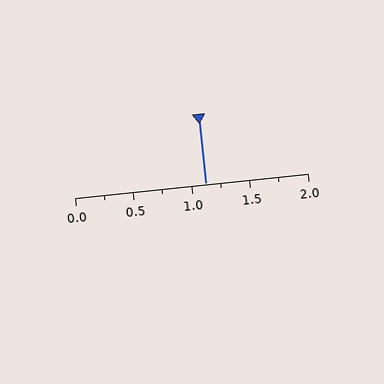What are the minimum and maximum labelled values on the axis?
The axis runs from 0.0 to 2.0.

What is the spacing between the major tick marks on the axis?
The major ticks are spaced 0.5 apart.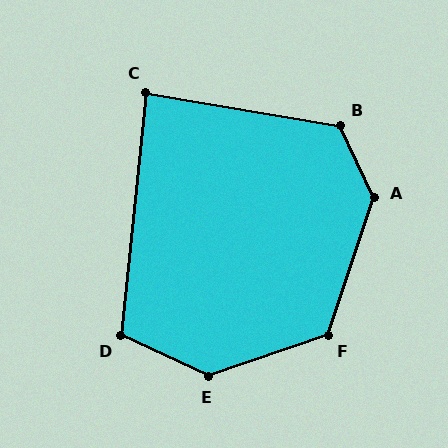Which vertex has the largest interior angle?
E, at approximately 137 degrees.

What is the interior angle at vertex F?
Approximately 127 degrees (obtuse).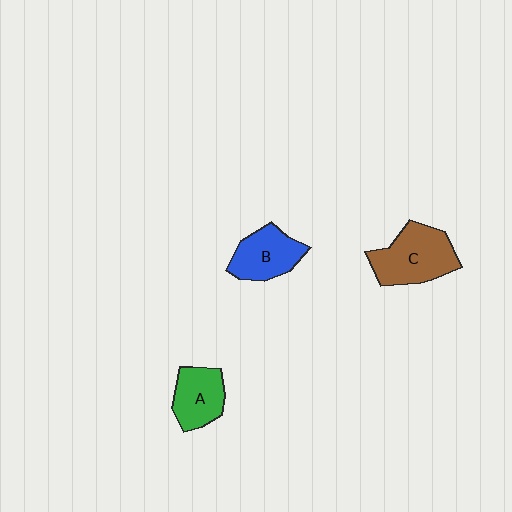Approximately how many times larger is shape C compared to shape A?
Approximately 1.4 times.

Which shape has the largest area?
Shape C (brown).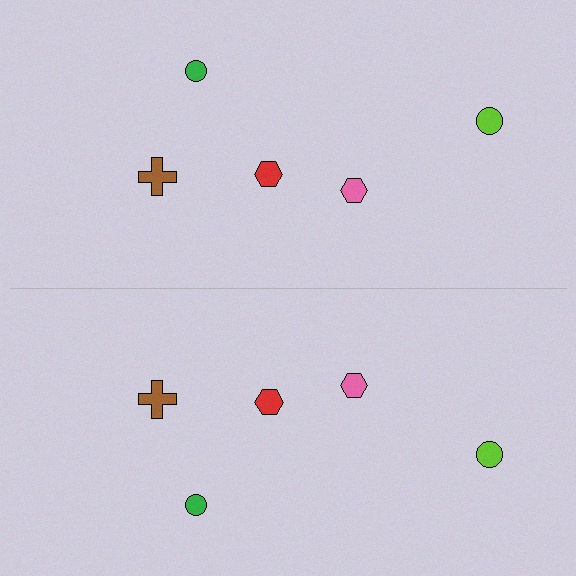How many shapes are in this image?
There are 10 shapes in this image.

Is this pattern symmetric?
Yes, this pattern has bilateral (reflection) symmetry.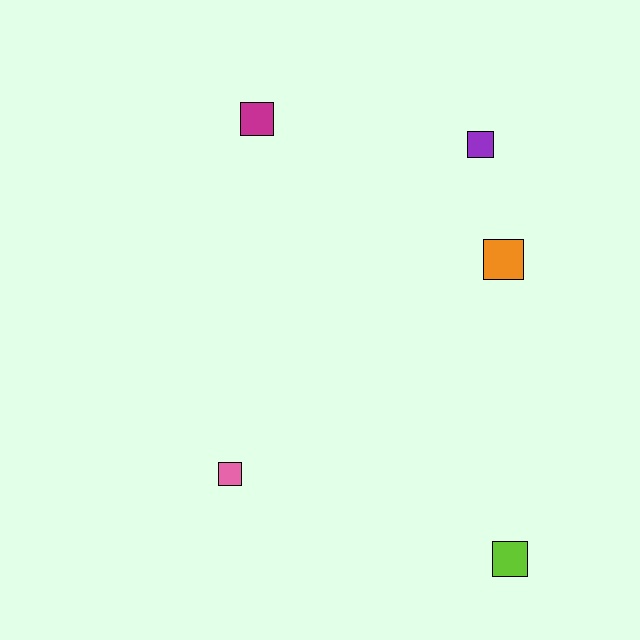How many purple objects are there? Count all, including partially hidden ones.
There is 1 purple object.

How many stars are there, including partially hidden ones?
There are no stars.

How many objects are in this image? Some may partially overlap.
There are 5 objects.